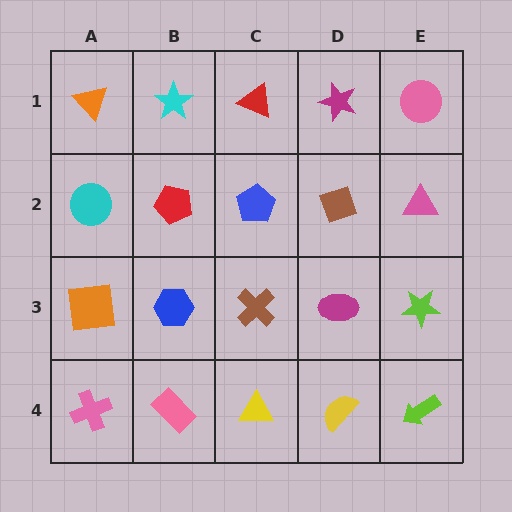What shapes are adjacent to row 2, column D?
A magenta star (row 1, column D), a magenta ellipse (row 3, column D), a blue pentagon (row 2, column C), a pink triangle (row 2, column E).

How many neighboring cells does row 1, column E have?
2.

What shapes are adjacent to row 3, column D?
A brown diamond (row 2, column D), a yellow semicircle (row 4, column D), a brown cross (row 3, column C), a lime star (row 3, column E).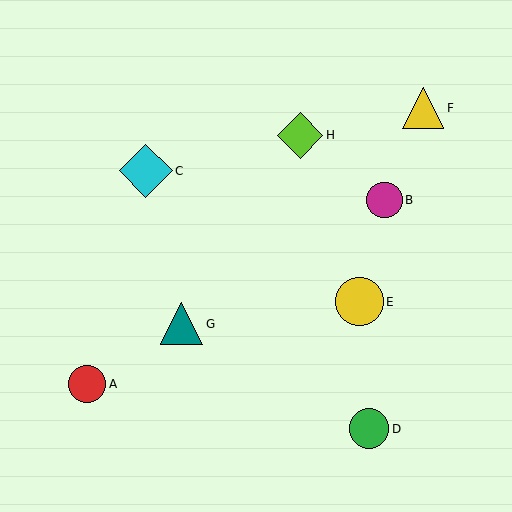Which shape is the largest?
The cyan diamond (labeled C) is the largest.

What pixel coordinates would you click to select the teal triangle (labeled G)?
Click at (182, 324) to select the teal triangle G.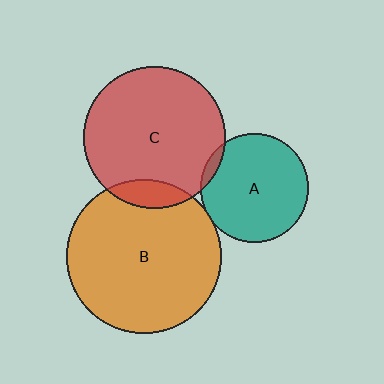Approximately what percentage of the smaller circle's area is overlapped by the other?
Approximately 5%.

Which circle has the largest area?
Circle B (orange).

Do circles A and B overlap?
Yes.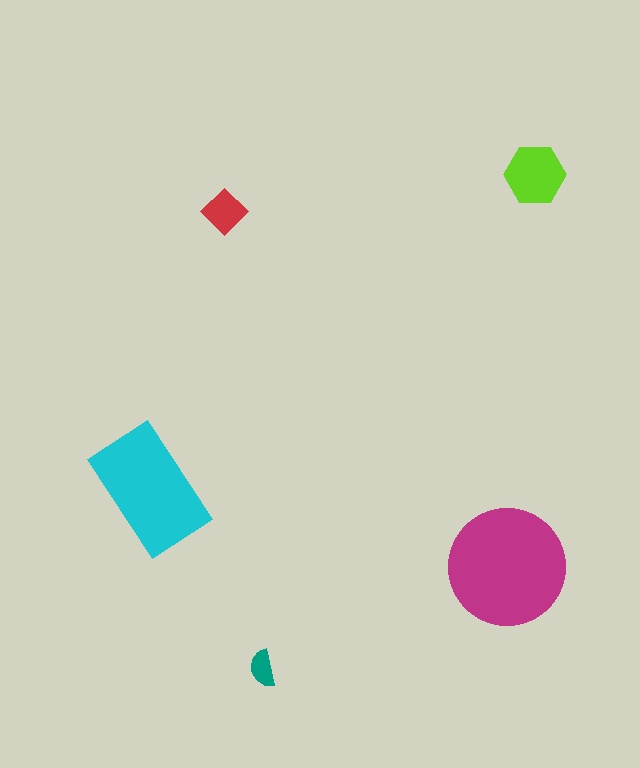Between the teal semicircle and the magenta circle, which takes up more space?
The magenta circle.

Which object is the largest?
The magenta circle.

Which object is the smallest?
The teal semicircle.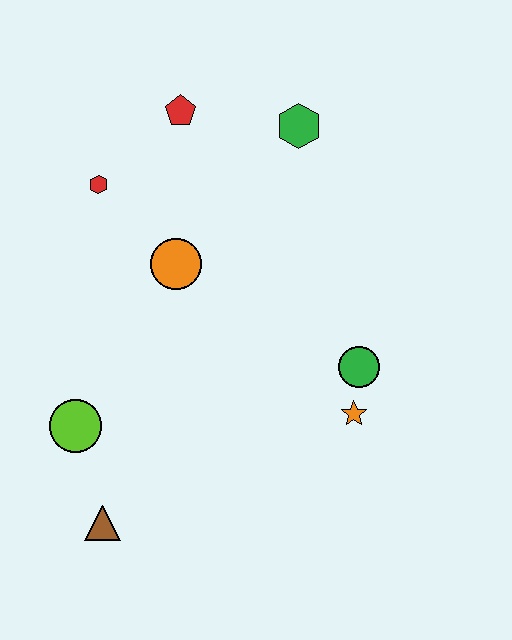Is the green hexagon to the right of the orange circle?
Yes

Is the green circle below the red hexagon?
Yes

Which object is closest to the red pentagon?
The red hexagon is closest to the red pentagon.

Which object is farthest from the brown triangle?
The green hexagon is farthest from the brown triangle.